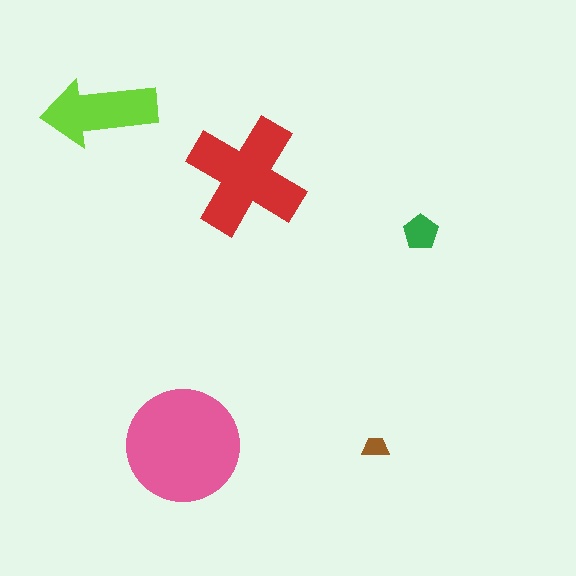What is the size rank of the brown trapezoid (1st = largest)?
5th.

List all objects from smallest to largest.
The brown trapezoid, the green pentagon, the lime arrow, the red cross, the pink circle.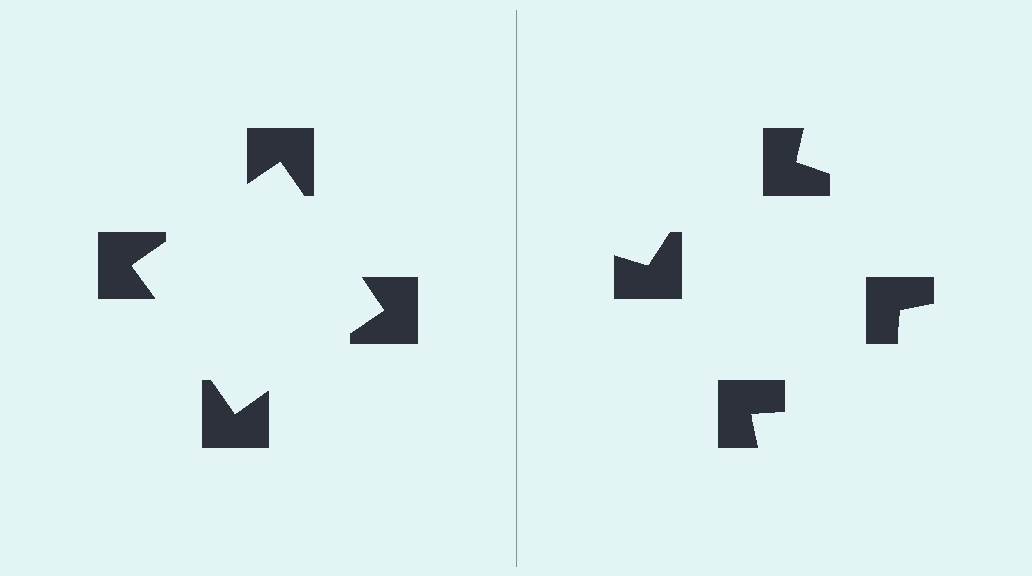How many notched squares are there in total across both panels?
8 — 4 on each side.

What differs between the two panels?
The notched squares are positioned identically on both sides; only the wedge orientations differ. On the left they align to a square; on the right they are misaligned.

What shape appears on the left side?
An illusory square.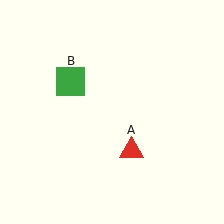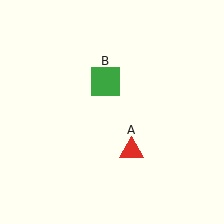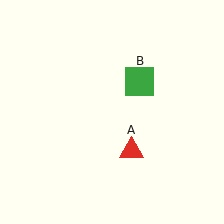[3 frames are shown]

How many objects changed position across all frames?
1 object changed position: green square (object B).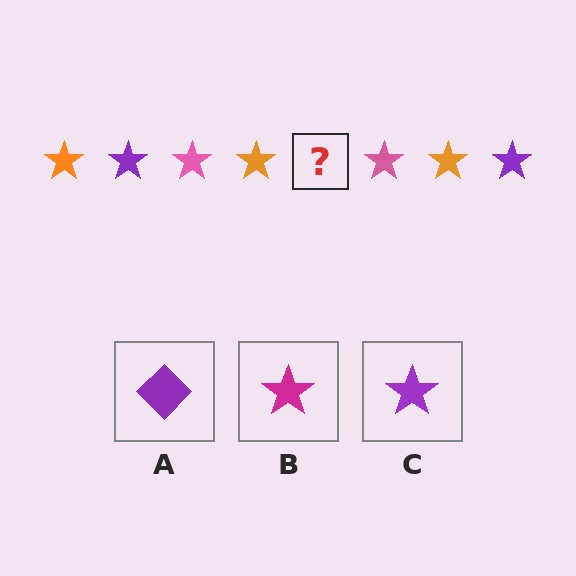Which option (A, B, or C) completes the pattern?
C.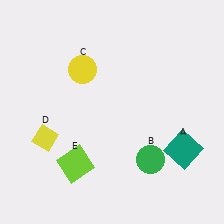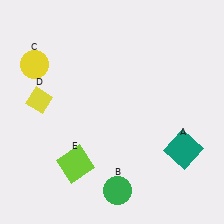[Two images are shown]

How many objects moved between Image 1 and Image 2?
3 objects moved between the two images.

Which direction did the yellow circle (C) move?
The yellow circle (C) moved left.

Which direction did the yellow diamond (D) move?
The yellow diamond (D) moved up.